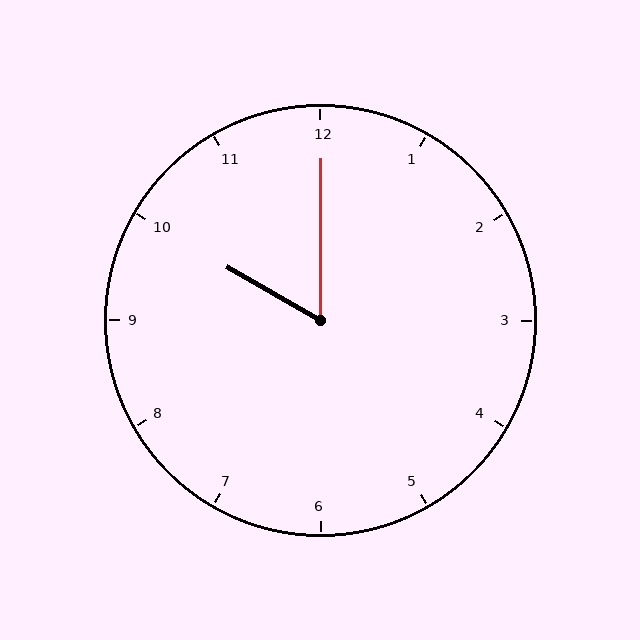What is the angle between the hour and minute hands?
Approximately 60 degrees.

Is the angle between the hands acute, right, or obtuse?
It is acute.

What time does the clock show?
10:00.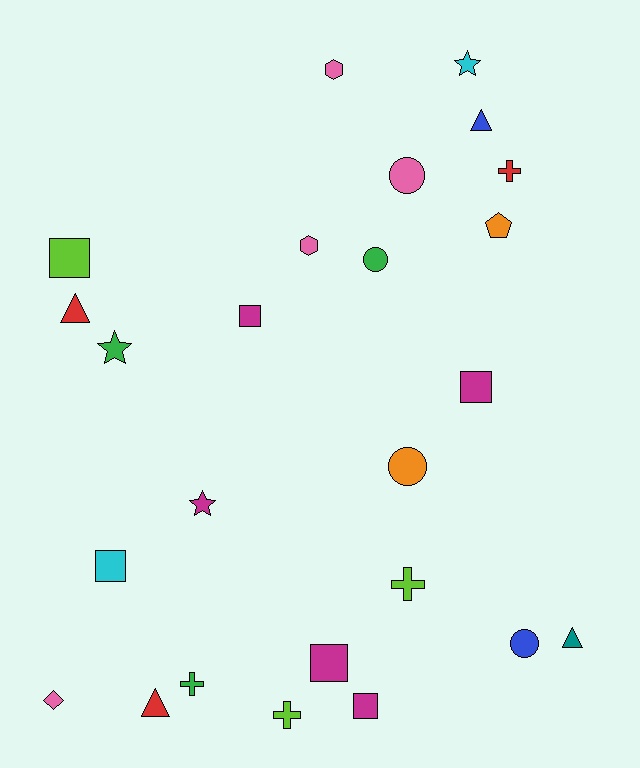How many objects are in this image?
There are 25 objects.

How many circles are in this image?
There are 4 circles.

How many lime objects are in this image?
There are 3 lime objects.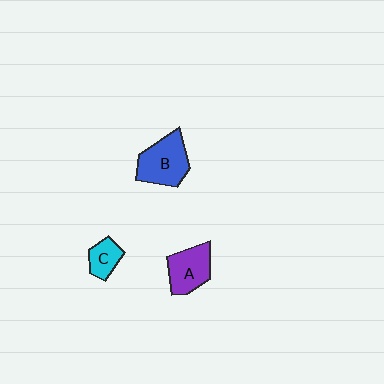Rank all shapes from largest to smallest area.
From largest to smallest: B (blue), A (purple), C (cyan).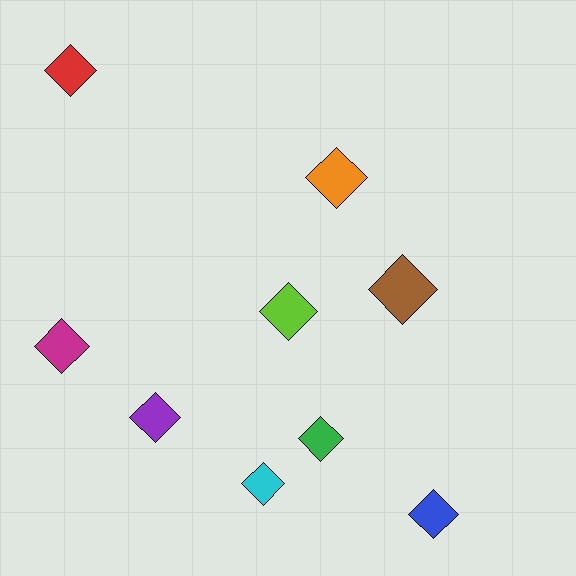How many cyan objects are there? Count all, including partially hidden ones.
There is 1 cyan object.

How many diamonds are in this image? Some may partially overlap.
There are 9 diamonds.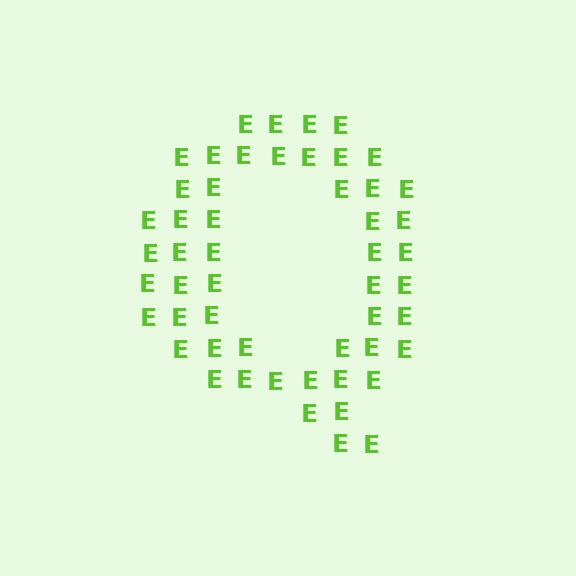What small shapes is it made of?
It is made of small letter E's.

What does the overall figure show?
The overall figure shows the letter Q.